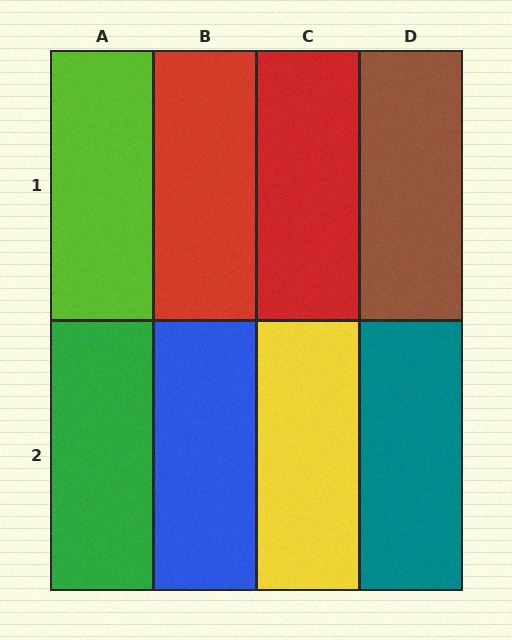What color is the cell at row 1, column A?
Lime.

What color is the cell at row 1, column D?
Brown.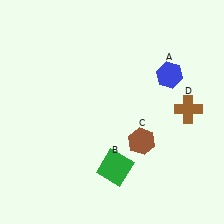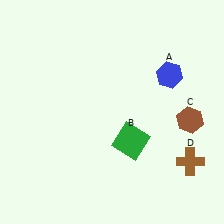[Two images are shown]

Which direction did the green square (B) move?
The green square (B) moved up.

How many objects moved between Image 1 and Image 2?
3 objects moved between the two images.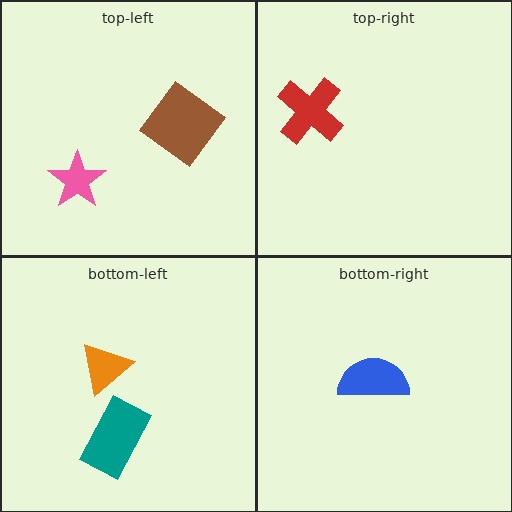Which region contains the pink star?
The top-left region.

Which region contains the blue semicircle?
The bottom-right region.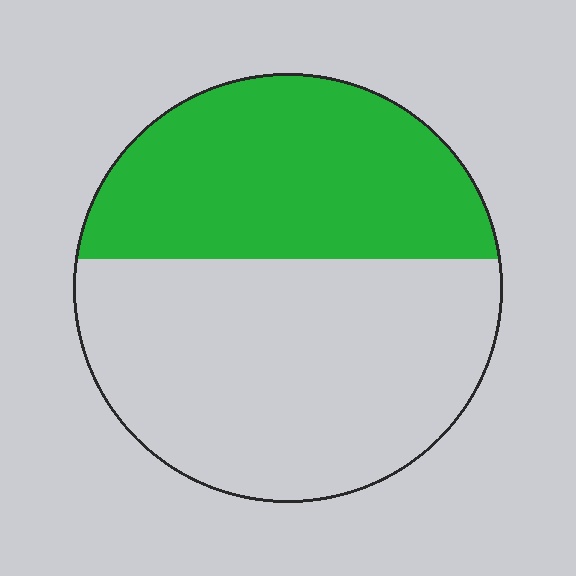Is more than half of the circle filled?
No.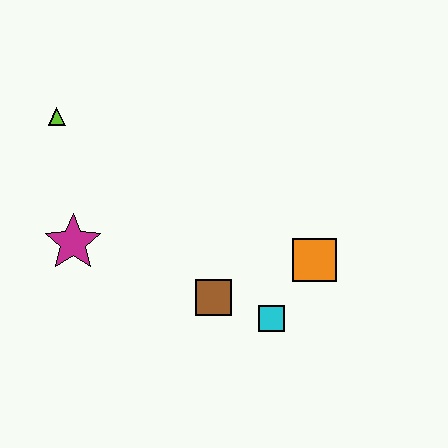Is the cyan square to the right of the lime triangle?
Yes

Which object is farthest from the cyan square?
The lime triangle is farthest from the cyan square.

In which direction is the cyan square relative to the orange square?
The cyan square is below the orange square.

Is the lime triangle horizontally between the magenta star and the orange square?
No